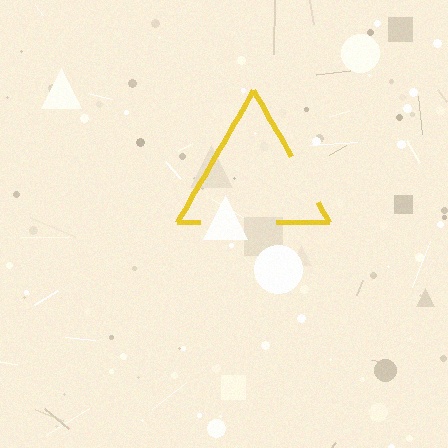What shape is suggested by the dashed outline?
The dashed outline suggests a triangle.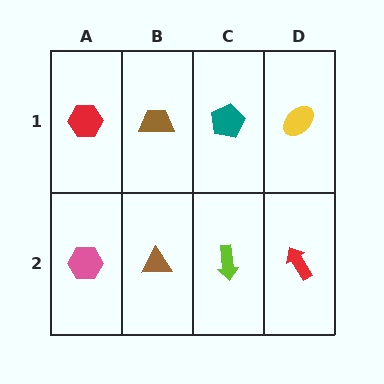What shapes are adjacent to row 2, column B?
A brown trapezoid (row 1, column B), a pink hexagon (row 2, column A), a lime arrow (row 2, column C).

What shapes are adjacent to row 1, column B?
A brown triangle (row 2, column B), a red hexagon (row 1, column A), a teal pentagon (row 1, column C).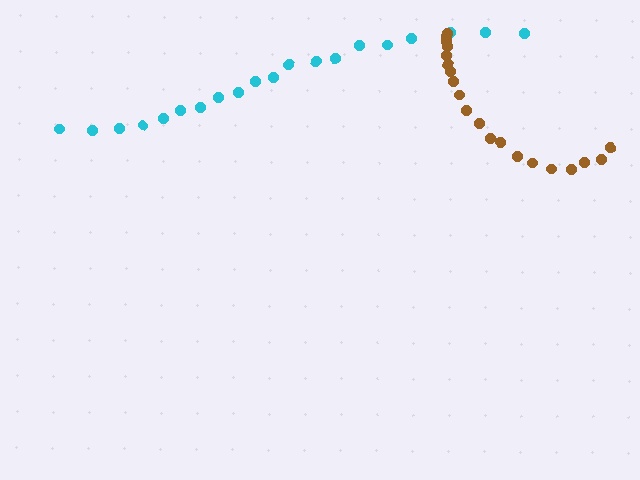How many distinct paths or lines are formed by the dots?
There are 2 distinct paths.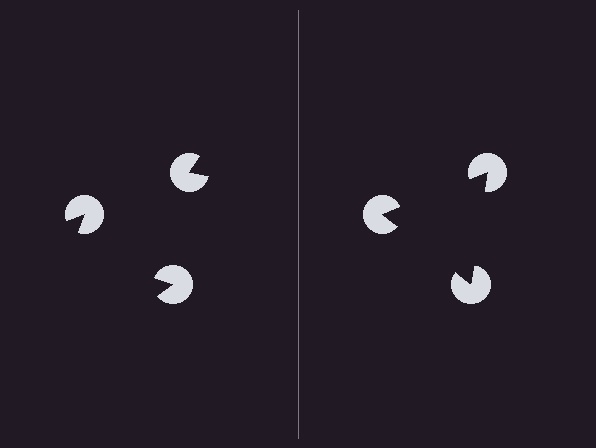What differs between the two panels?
The pac-man discs are positioned identically on both sides; only the wedge orientations differ. On the right they align to a triangle; on the left they are misaligned.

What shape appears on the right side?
An illusory triangle.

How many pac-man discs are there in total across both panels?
6 — 3 on each side.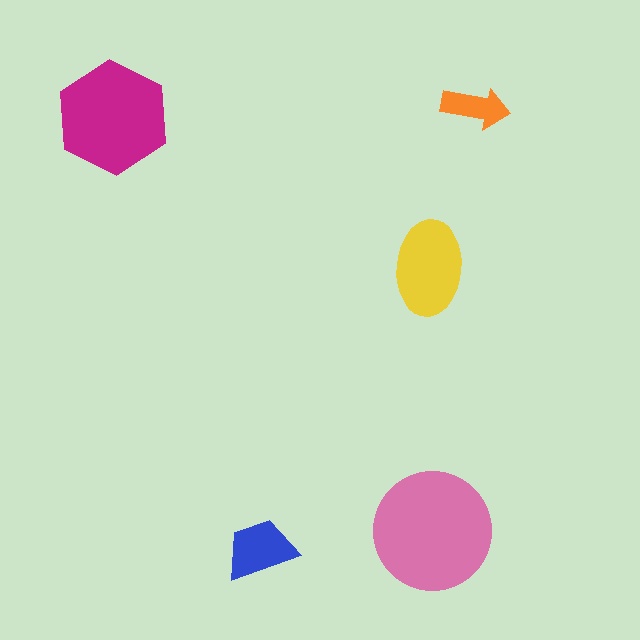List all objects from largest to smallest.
The pink circle, the magenta hexagon, the yellow ellipse, the blue trapezoid, the orange arrow.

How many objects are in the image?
There are 5 objects in the image.